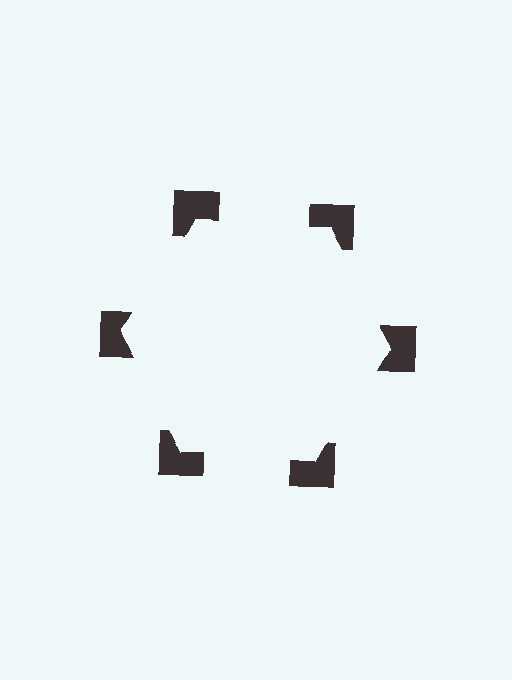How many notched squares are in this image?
There are 6 — one at each vertex of the illusory hexagon.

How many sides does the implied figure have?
6 sides.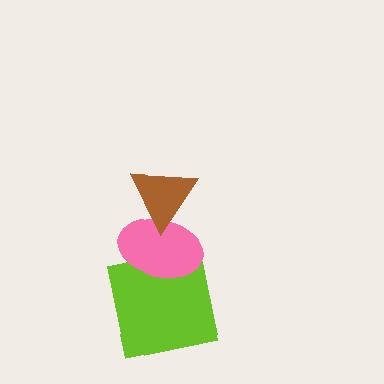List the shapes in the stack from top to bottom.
From top to bottom: the brown triangle, the pink ellipse, the lime square.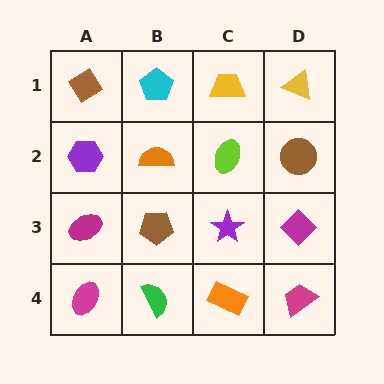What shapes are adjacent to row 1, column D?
A brown circle (row 2, column D), a yellow trapezoid (row 1, column C).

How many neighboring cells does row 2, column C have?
4.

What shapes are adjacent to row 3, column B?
An orange semicircle (row 2, column B), a green semicircle (row 4, column B), a magenta ellipse (row 3, column A), a purple star (row 3, column C).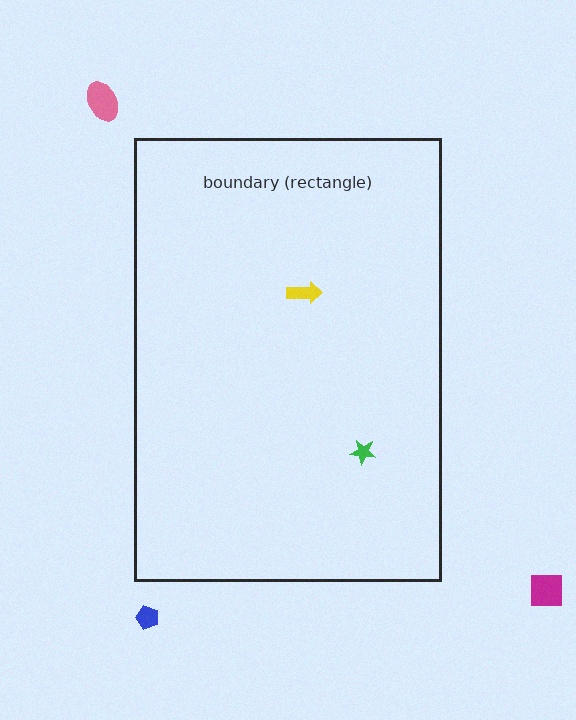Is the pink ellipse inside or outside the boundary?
Outside.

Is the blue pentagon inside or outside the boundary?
Outside.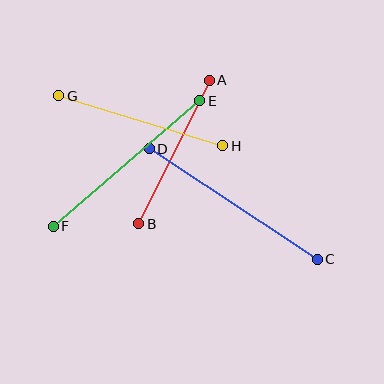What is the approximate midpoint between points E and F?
The midpoint is at approximately (126, 164) pixels.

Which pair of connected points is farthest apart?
Points C and D are farthest apart.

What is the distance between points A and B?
The distance is approximately 160 pixels.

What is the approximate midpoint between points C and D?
The midpoint is at approximately (233, 204) pixels.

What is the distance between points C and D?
The distance is approximately 201 pixels.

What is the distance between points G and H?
The distance is approximately 171 pixels.